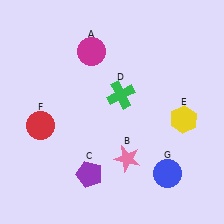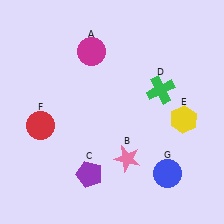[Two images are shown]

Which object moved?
The green cross (D) moved right.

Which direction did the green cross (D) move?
The green cross (D) moved right.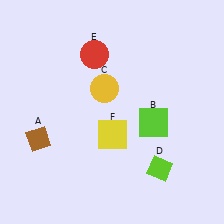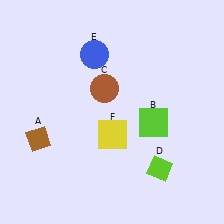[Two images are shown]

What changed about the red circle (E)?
In Image 1, E is red. In Image 2, it changed to blue.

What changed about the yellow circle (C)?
In Image 1, C is yellow. In Image 2, it changed to brown.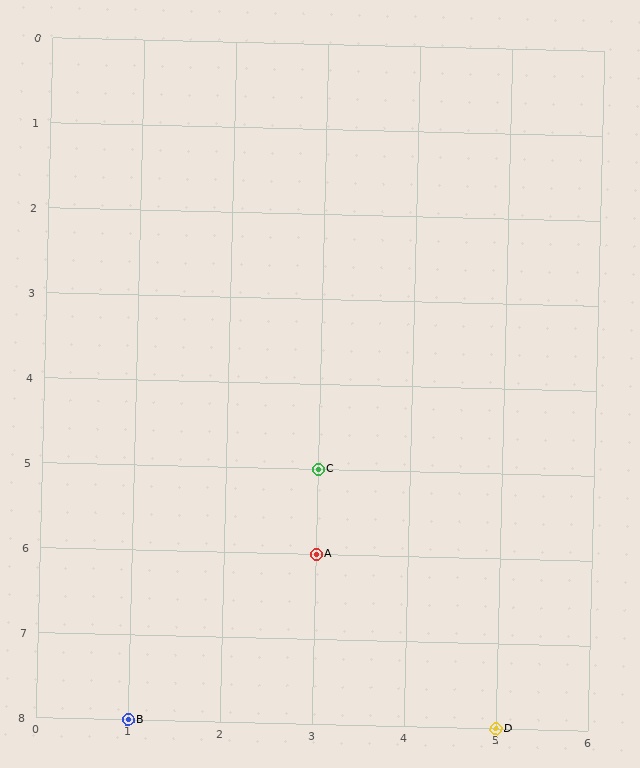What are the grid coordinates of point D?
Point D is at grid coordinates (5, 8).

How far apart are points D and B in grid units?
Points D and B are 4 columns apart.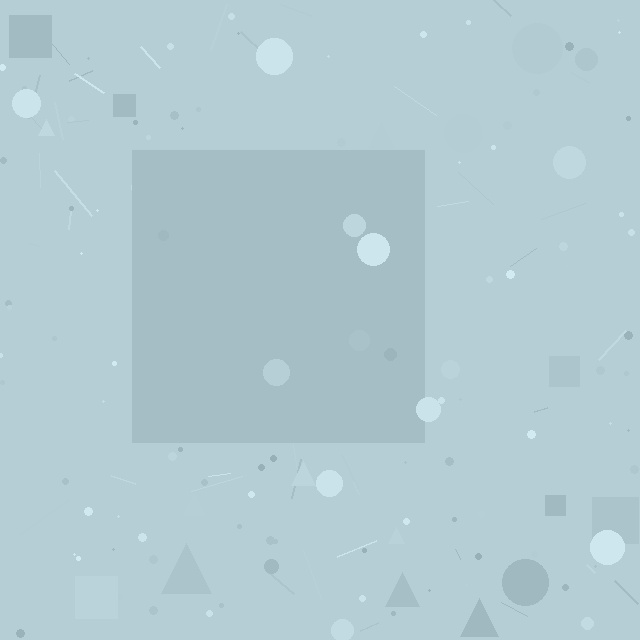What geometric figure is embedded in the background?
A square is embedded in the background.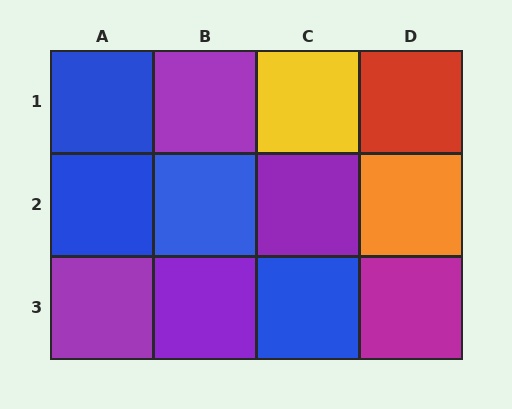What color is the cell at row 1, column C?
Yellow.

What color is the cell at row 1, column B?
Purple.